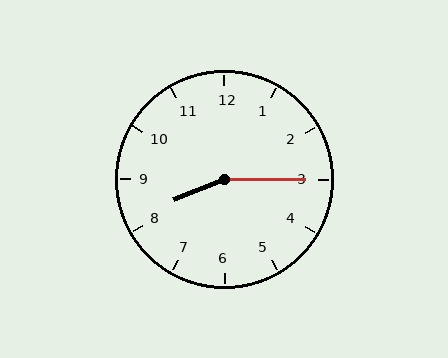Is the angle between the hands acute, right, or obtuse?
It is obtuse.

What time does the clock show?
8:15.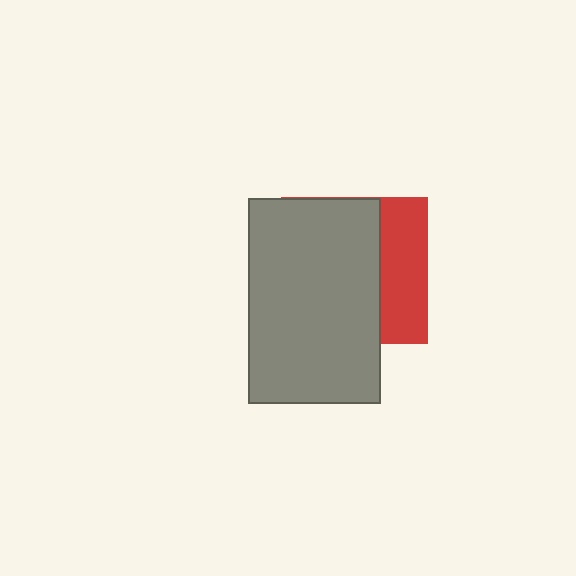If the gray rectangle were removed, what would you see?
You would see the complete red square.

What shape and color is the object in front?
The object in front is a gray rectangle.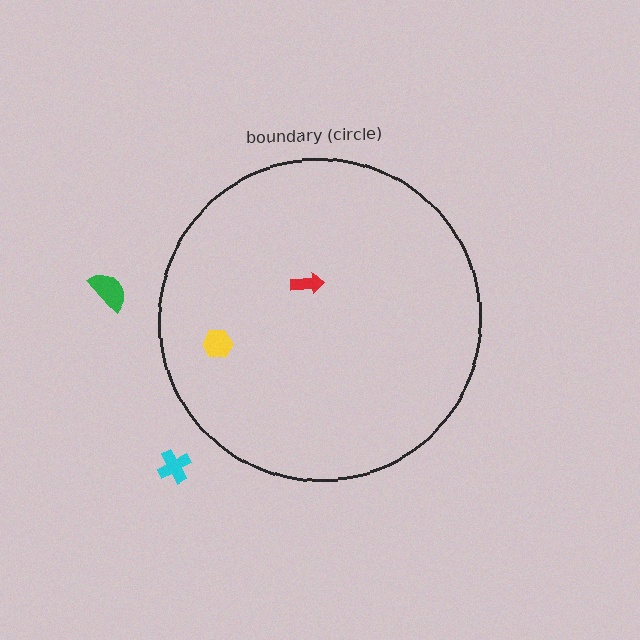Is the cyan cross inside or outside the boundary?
Outside.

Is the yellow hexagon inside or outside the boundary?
Inside.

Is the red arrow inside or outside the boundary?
Inside.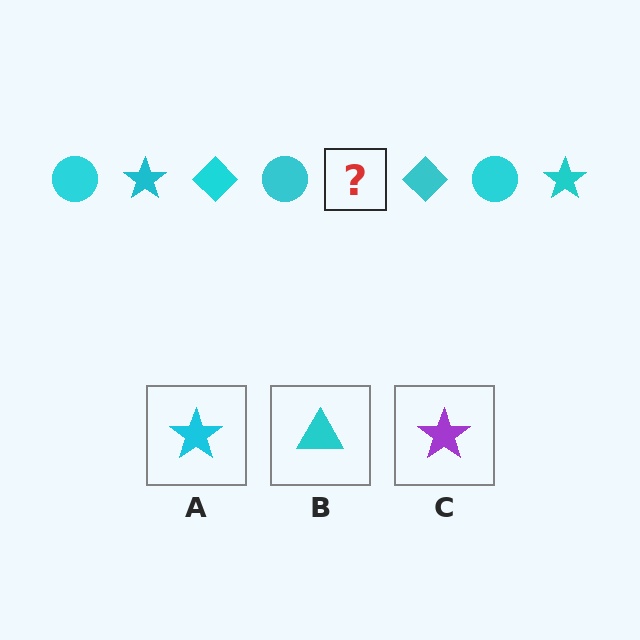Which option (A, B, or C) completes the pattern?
A.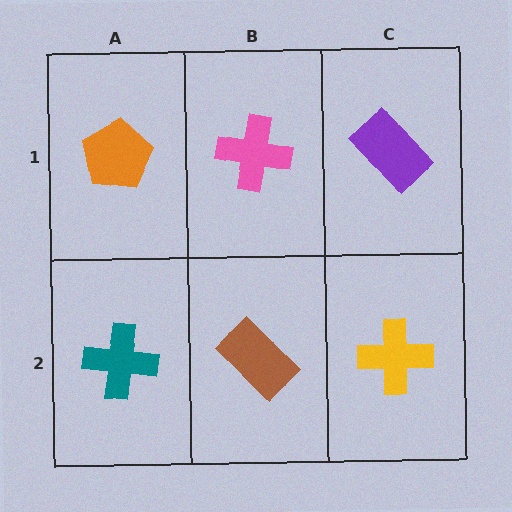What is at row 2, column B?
A brown rectangle.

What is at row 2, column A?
A teal cross.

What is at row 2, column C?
A yellow cross.